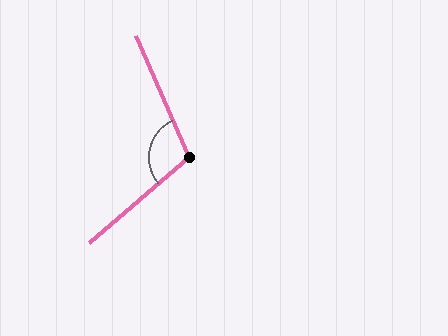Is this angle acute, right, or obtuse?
It is obtuse.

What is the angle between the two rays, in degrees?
Approximately 107 degrees.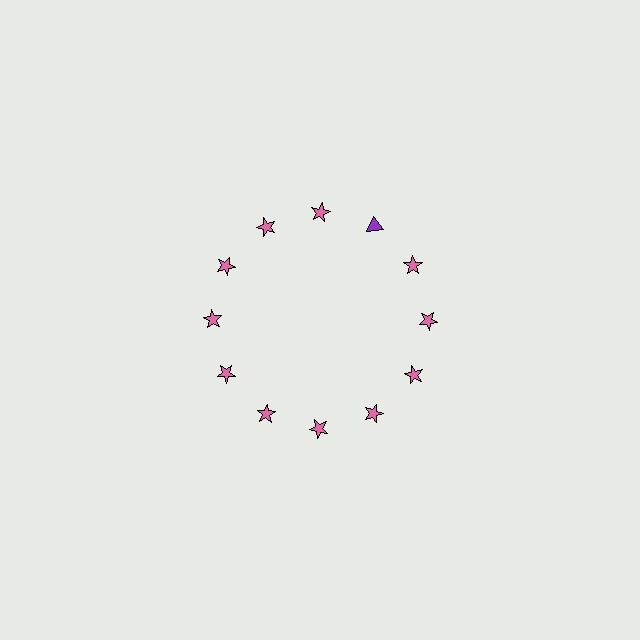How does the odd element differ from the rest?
It differs in both color (purple instead of pink) and shape (triangle instead of star).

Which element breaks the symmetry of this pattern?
The purple triangle at roughly the 1 o'clock position breaks the symmetry. All other shapes are pink stars.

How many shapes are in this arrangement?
There are 12 shapes arranged in a ring pattern.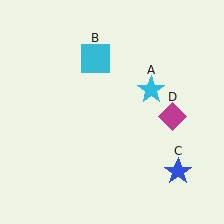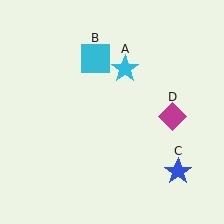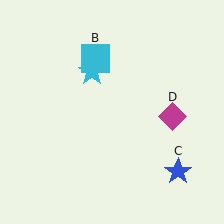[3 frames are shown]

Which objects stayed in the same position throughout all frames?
Cyan square (object B) and blue star (object C) and magenta diamond (object D) remained stationary.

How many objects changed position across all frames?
1 object changed position: cyan star (object A).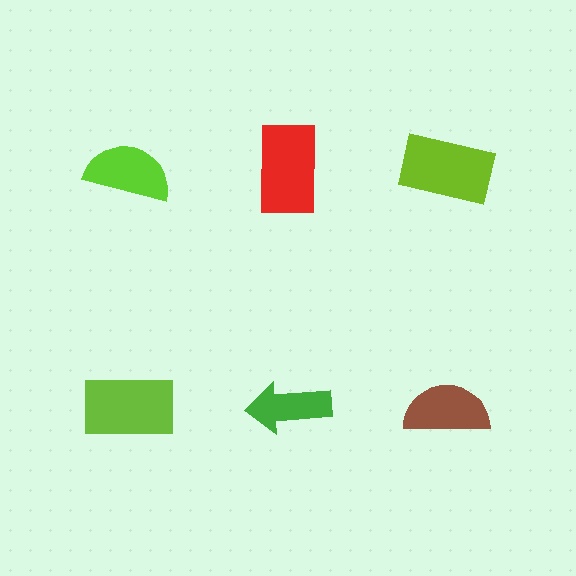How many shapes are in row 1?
3 shapes.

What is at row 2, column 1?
A lime rectangle.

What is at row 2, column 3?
A brown semicircle.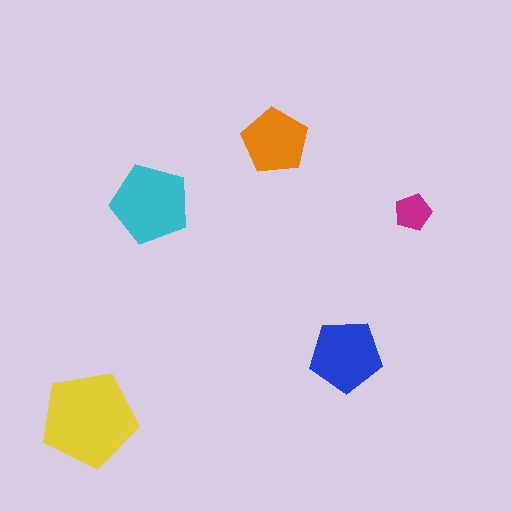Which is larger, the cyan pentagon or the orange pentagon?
The cyan one.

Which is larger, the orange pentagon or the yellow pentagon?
The yellow one.